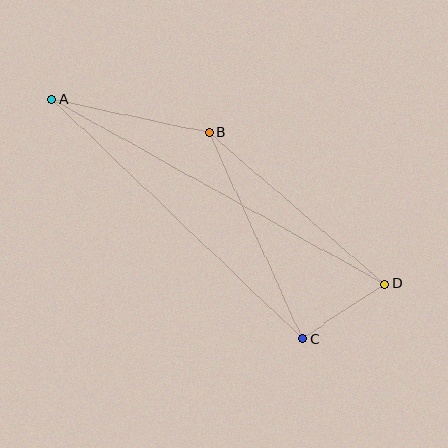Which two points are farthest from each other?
Points A and D are farthest from each other.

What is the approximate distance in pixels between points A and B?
The distance between A and B is approximately 160 pixels.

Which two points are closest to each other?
Points C and D are closest to each other.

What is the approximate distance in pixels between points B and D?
The distance between B and D is approximately 232 pixels.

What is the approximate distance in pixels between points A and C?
The distance between A and C is approximately 346 pixels.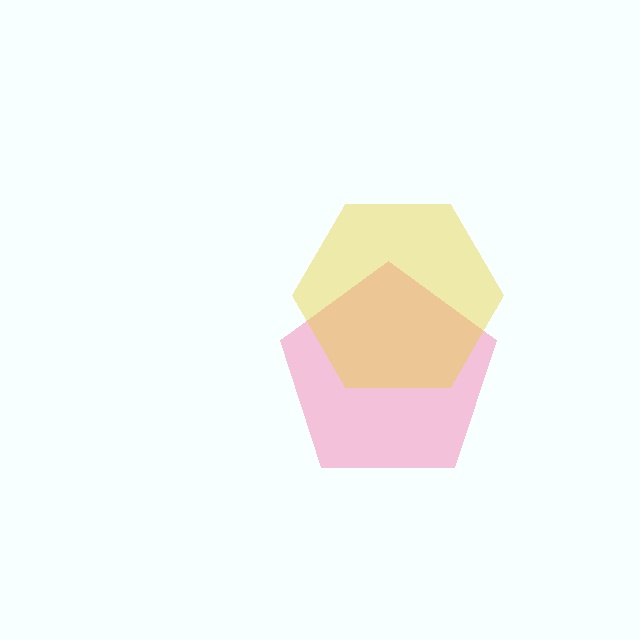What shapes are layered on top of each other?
The layered shapes are: a pink pentagon, a yellow hexagon.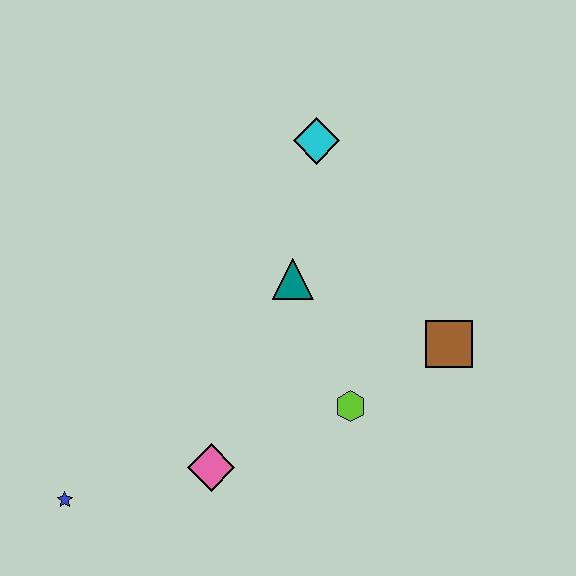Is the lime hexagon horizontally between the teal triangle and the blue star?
No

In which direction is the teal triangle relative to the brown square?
The teal triangle is to the left of the brown square.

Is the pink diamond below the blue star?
No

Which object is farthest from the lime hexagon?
The blue star is farthest from the lime hexagon.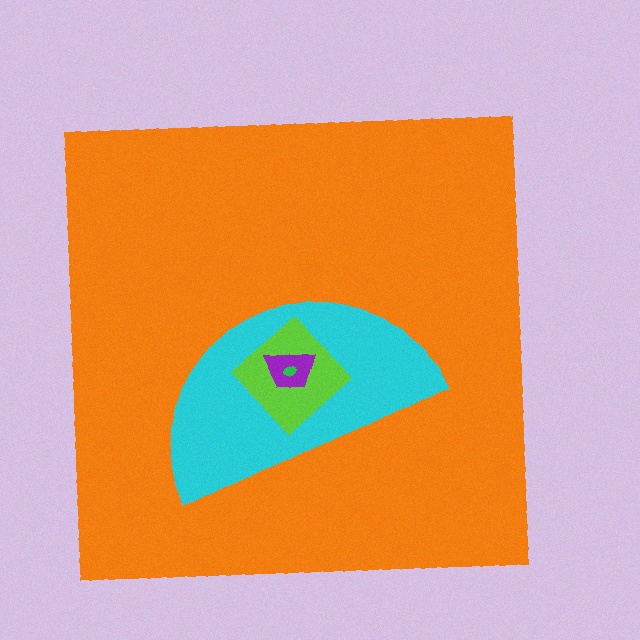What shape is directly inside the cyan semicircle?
The lime diamond.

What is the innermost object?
The green ellipse.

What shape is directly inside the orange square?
The cyan semicircle.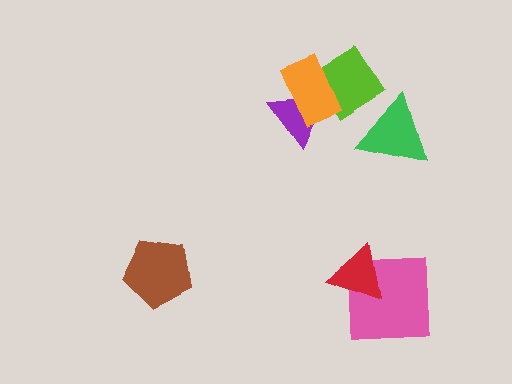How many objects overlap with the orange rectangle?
2 objects overlap with the orange rectangle.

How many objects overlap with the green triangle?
0 objects overlap with the green triangle.